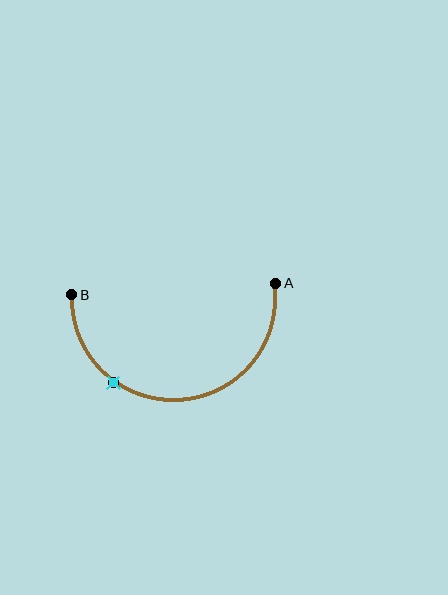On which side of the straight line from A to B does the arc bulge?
The arc bulges below the straight line connecting A and B.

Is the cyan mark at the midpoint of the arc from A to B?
No. The cyan mark lies on the arc but is closer to endpoint B. The arc midpoint would be at the point on the curve equidistant along the arc from both A and B.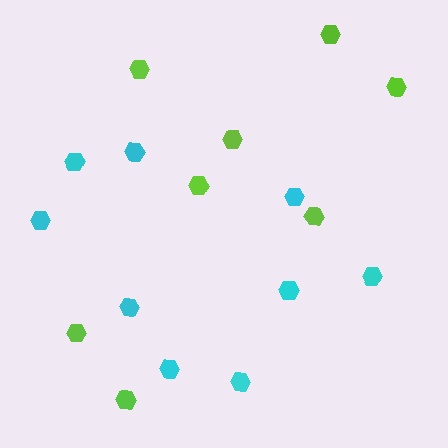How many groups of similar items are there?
There are 2 groups: one group of lime hexagons (8) and one group of cyan hexagons (9).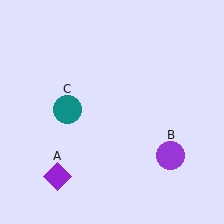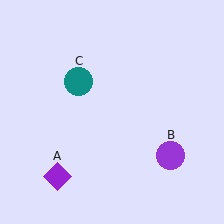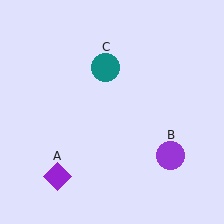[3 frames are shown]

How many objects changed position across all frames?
1 object changed position: teal circle (object C).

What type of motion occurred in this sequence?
The teal circle (object C) rotated clockwise around the center of the scene.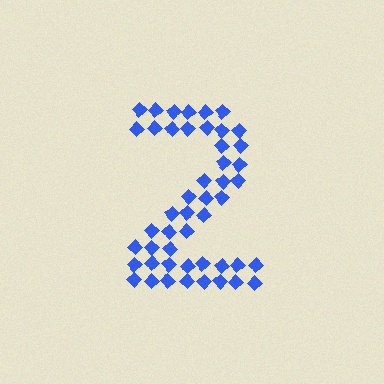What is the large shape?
The large shape is the digit 2.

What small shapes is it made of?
It is made of small diamonds.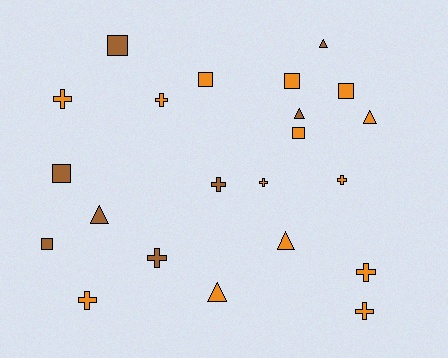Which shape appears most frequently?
Cross, with 9 objects.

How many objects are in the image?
There are 22 objects.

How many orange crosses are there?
There are 7 orange crosses.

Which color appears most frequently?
Orange, with 14 objects.